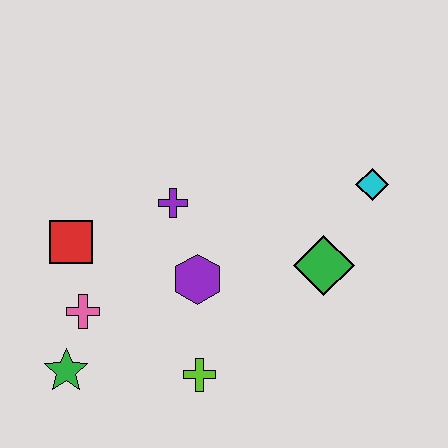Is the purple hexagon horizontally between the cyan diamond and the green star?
Yes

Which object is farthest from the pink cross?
The cyan diamond is farthest from the pink cross.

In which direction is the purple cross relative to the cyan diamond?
The purple cross is to the left of the cyan diamond.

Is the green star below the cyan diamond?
Yes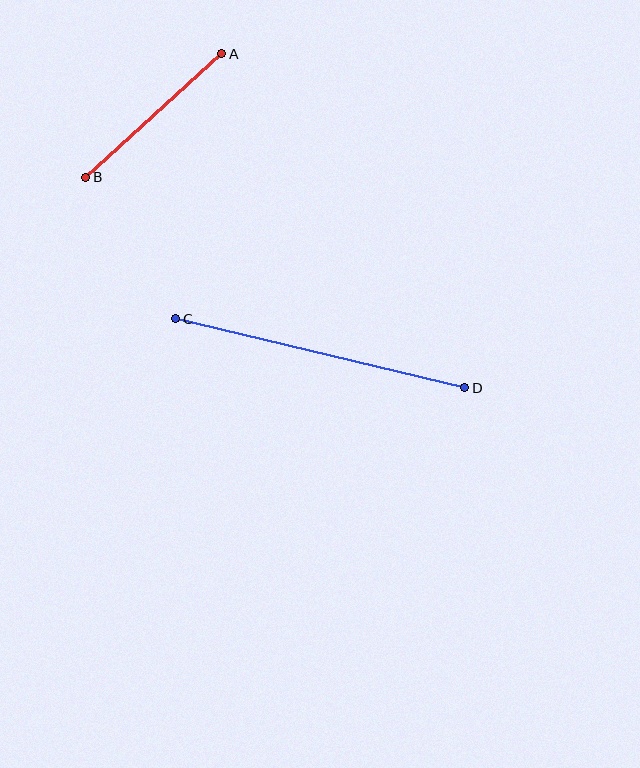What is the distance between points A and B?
The distance is approximately 184 pixels.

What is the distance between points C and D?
The distance is approximately 297 pixels.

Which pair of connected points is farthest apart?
Points C and D are farthest apart.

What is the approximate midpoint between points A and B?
The midpoint is at approximately (154, 116) pixels.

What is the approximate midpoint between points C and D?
The midpoint is at approximately (320, 353) pixels.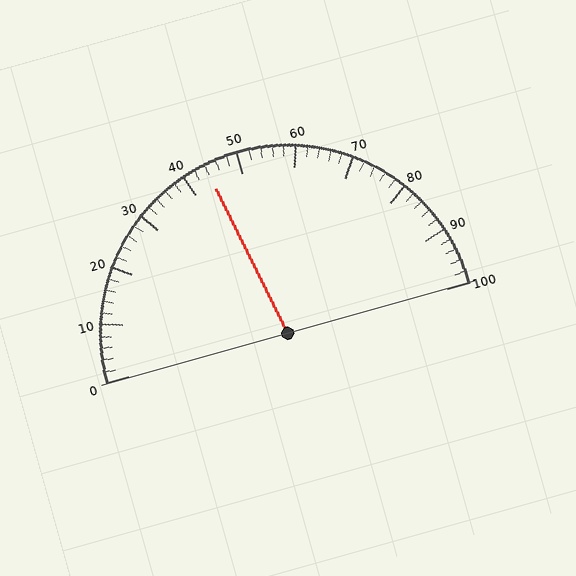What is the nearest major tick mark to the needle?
The nearest major tick mark is 40.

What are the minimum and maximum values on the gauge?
The gauge ranges from 0 to 100.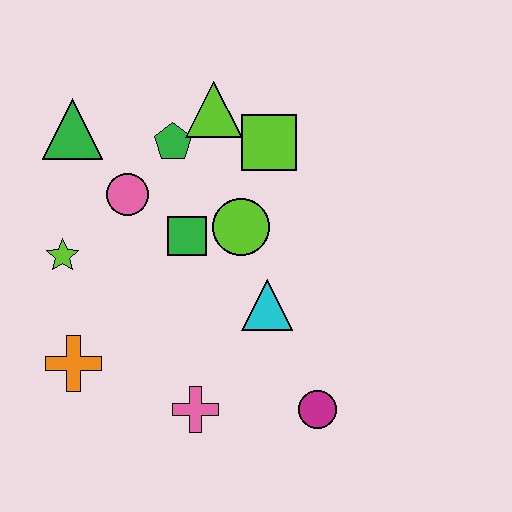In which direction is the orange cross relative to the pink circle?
The orange cross is below the pink circle.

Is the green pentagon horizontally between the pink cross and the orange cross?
Yes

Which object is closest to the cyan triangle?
The lime circle is closest to the cyan triangle.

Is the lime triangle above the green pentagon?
Yes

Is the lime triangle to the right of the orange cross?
Yes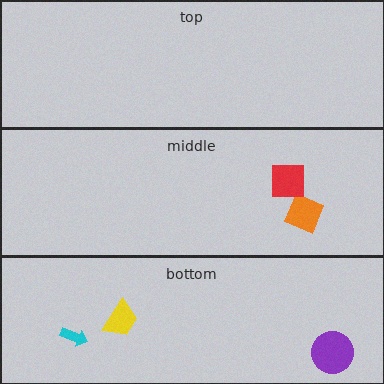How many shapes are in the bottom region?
3.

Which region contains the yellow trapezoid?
The bottom region.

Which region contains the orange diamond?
The middle region.